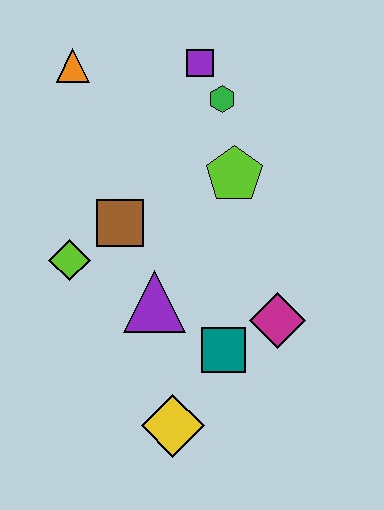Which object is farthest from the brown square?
The yellow diamond is farthest from the brown square.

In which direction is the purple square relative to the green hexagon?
The purple square is above the green hexagon.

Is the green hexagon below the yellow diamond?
No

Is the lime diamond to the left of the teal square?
Yes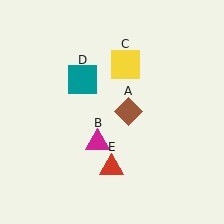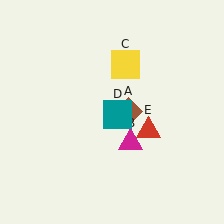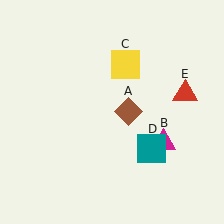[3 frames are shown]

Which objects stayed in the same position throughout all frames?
Brown diamond (object A) and yellow square (object C) remained stationary.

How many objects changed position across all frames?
3 objects changed position: magenta triangle (object B), teal square (object D), red triangle (object E).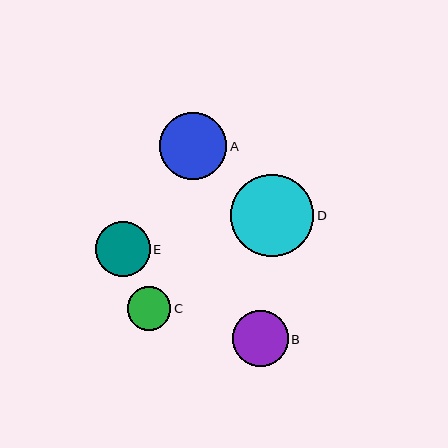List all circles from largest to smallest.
From largest to smallest: D, A, B, E, C.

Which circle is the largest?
Circle D is the largest with a size of approximately 83 pixels.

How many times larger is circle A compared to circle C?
Circle A is approximately 1.5 times the size of circle C.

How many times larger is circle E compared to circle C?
Circle E is approximately 1.3 times the size of circle C.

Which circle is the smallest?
Circle C is the smallest with a size of approximately 44 pixels.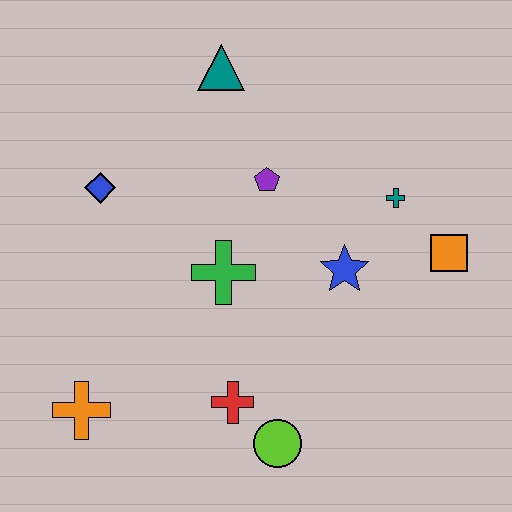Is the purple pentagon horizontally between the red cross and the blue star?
Yes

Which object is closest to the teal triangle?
The purple pentagon is closest to the teal triangle.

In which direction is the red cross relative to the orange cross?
The red cross is to the right of the orange cross.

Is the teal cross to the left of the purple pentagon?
No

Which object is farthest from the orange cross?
The orange square is farthest from the orange cross.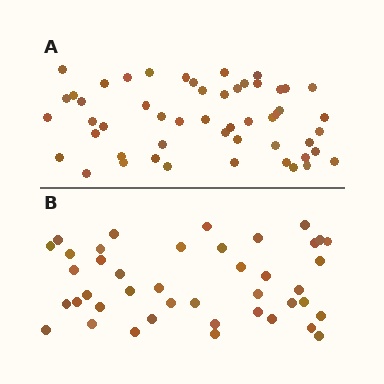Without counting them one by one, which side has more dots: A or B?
Region A (the top region) has more dots.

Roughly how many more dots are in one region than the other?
Region A has roughly 10 or so more dots than region B.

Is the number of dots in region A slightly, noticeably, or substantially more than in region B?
Region A has only slightly more — the two regions are fairly close. The ratio is roughly 1.2 to 1.